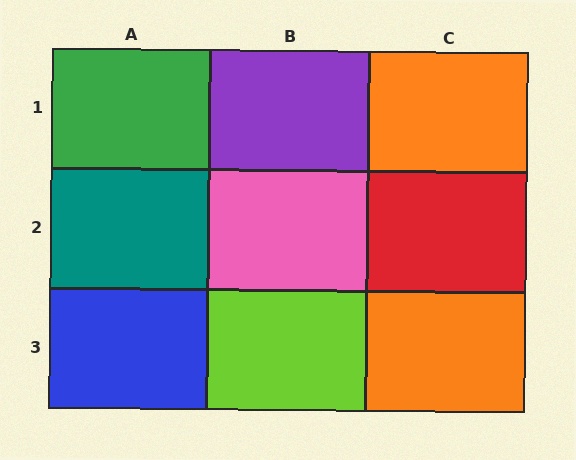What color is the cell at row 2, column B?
Pink.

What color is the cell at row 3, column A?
Blue.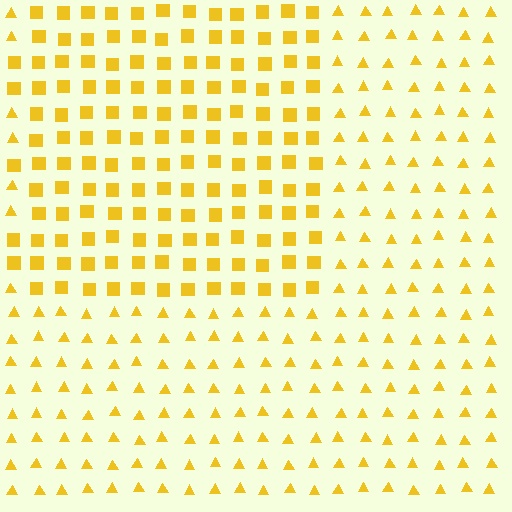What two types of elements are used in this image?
The image uses squares inside the rectangle region and triangles outside it.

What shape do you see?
I see a rectangle.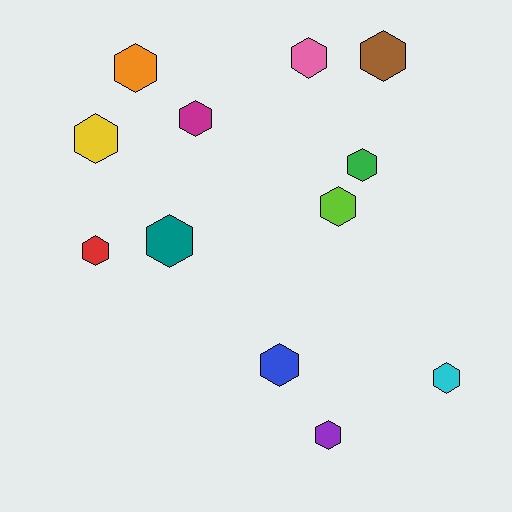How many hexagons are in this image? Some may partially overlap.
There are 12 hexagons.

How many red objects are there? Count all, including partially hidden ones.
There is 1 red object.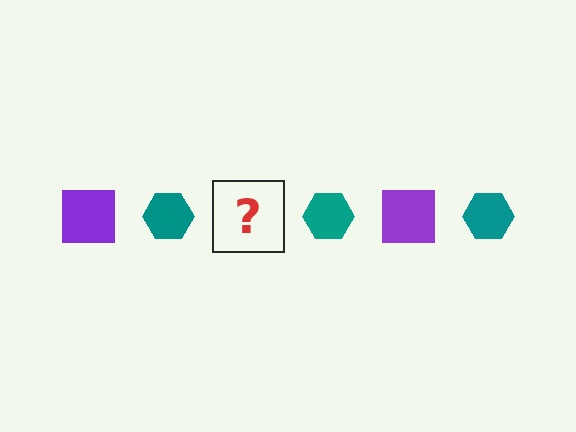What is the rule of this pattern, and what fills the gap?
The rule is that the pattern alternates between purple square and teal hexagon. The gap should be filled with a purple square.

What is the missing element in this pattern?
The missing element is a purple square.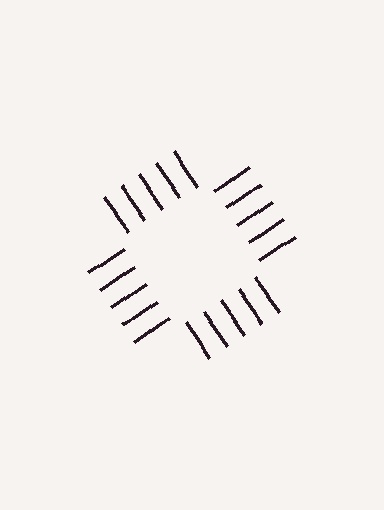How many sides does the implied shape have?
4 sides — the line-ends trace a square.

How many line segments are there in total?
20 — 5 along each of the 4 edges.